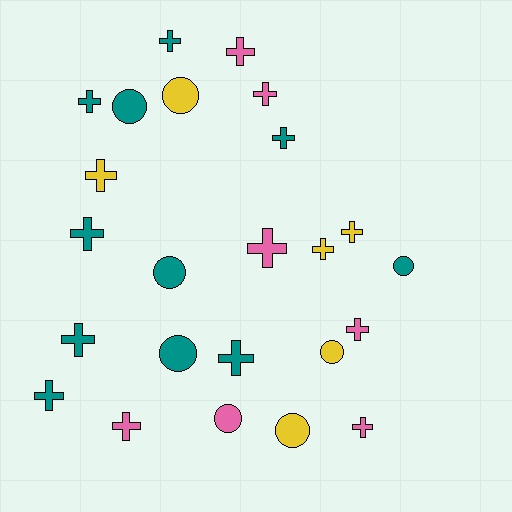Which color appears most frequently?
Teal, with 11 objects.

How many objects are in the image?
There are 24 objects.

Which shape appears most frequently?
Cross, with 16 objects.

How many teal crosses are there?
There are 7 teal crosses.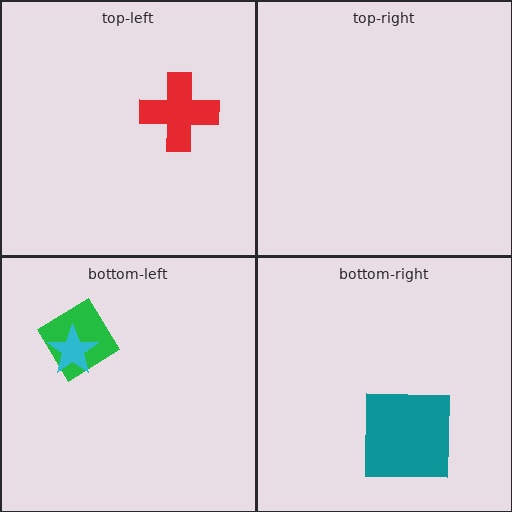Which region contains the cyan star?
The bottom-left region.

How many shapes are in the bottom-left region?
2.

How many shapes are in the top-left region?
1.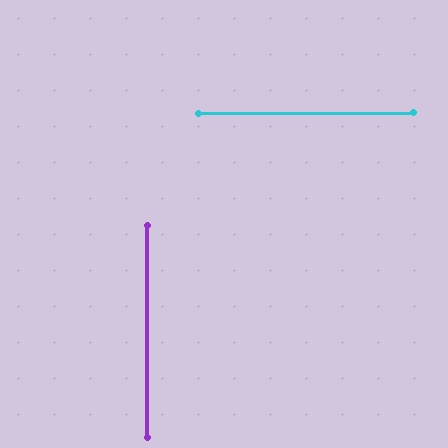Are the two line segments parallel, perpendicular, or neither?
Perpendicular — they meet at approximately 90°.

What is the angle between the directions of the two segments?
Approximately 90 degrees.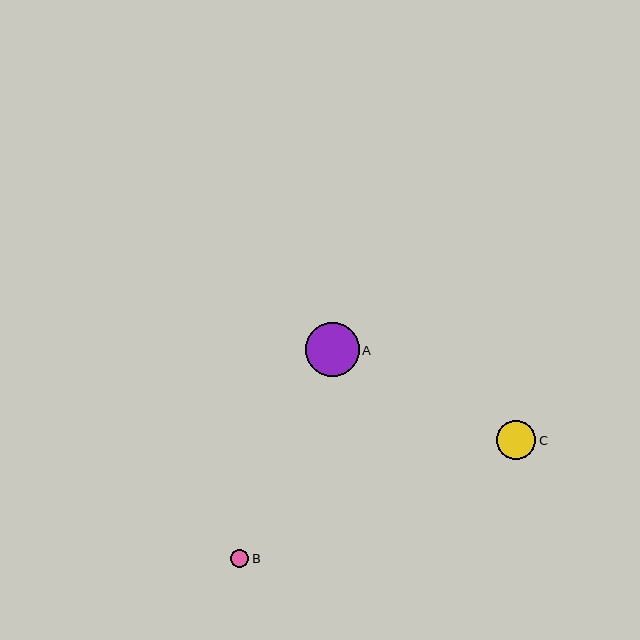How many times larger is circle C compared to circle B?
Circle C is approximately 2.2 times the size of circle B.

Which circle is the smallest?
Circle B is the smallest with a size of approximately 18 pixels.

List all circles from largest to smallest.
From largest to smallest: A, C, B.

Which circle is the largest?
Circle A is the largest with a size of approximately 54 pixels.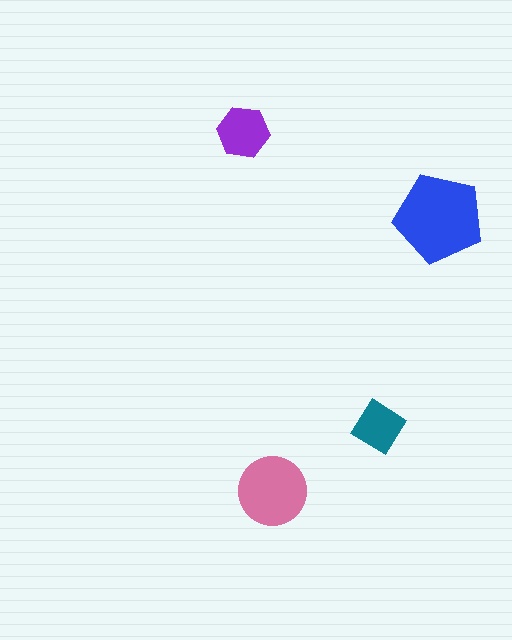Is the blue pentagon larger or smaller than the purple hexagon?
Larger.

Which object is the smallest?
The teal diamond.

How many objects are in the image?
There are 4 objects in the image.